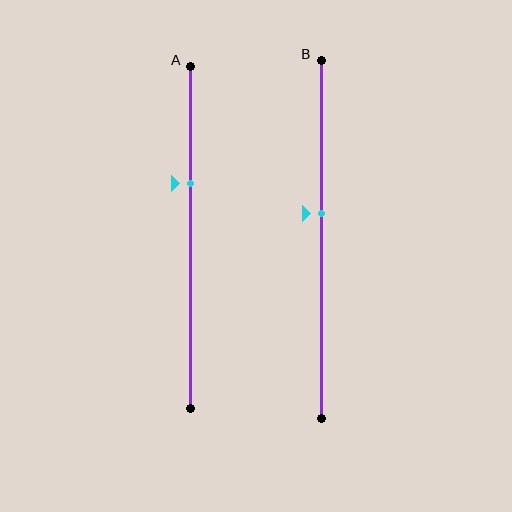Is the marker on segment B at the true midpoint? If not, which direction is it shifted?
No, the marker on segment B is shifted upward by about 7% of the segment length.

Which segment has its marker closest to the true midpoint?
Segment B has its marker closest to the true midpoint.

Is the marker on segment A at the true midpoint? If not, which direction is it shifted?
No, the marker on segment A is shifted upward by about 16% of the segment length.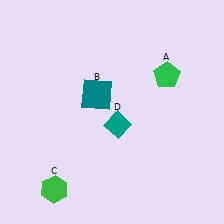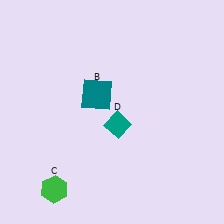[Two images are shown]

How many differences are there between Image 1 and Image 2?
There is 1 difference between the two images.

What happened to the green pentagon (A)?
The green pentagon (A) was removed in Image 2. It was in the top-right area of Image 1.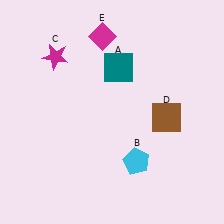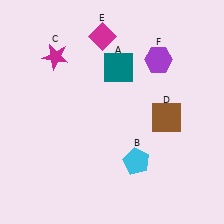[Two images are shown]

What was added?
A purple hexagon (F) was added in Image 2.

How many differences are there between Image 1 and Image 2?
There is 1 difference between the two images.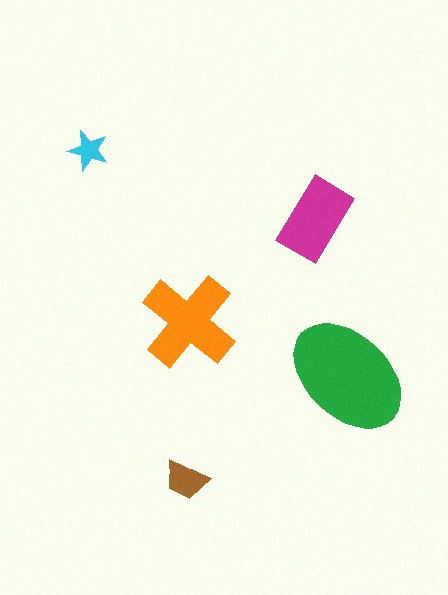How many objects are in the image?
There are 5 objects in the image.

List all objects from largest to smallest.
The green ellipse, the orange cross, the magenta rectangle, the brown trapezoid, the cyan star.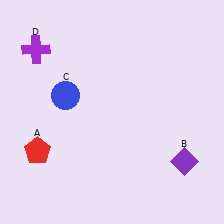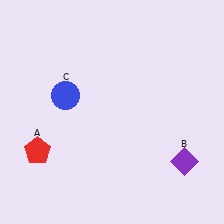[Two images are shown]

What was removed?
The purple cross (D) was removed in Image 2.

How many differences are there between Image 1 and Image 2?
There is 1 difference between the two images.